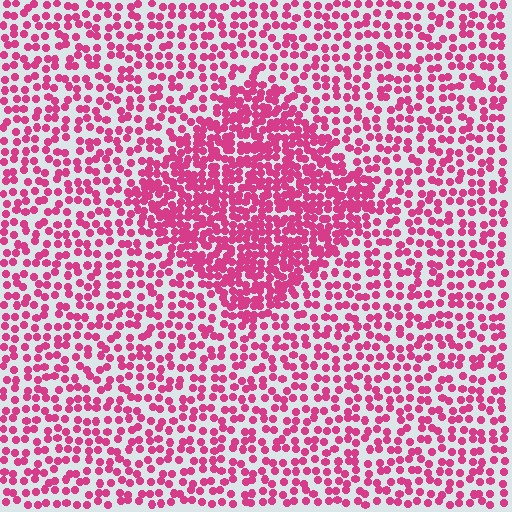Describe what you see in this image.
The image contains small magenta elements arranged at two different densities. A diamond-shaped region is visible where the elements are more densely packed than the surrounding area.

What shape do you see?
I see a diamond.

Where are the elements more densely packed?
The elements are more densely packed inside the diamond boundary.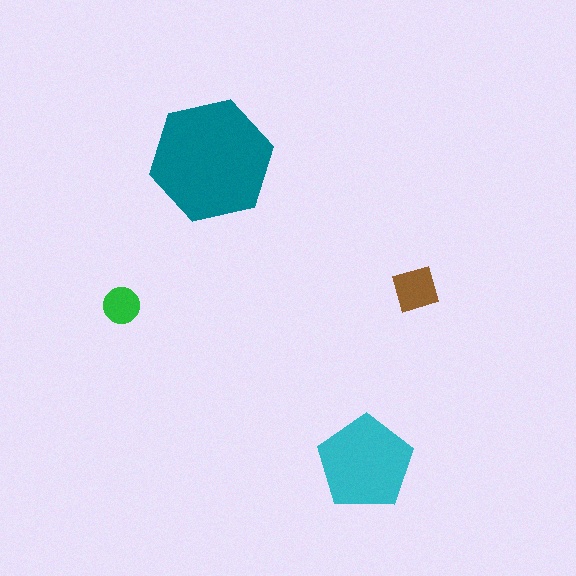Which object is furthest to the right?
The brown square is rightmost.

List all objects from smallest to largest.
The green circle, the brown square, the cyan pentagon, the teal hexagon.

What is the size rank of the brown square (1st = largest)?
3rd.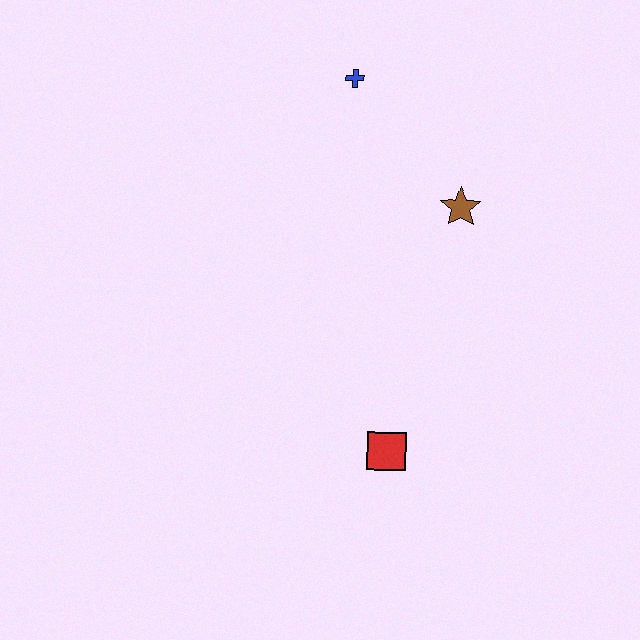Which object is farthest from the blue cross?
The red square is farthest from the blue cross.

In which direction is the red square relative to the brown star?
The red square is below the brown star.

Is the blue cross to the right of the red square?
No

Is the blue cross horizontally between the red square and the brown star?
No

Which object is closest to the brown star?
The blue cross is closest to the brown star.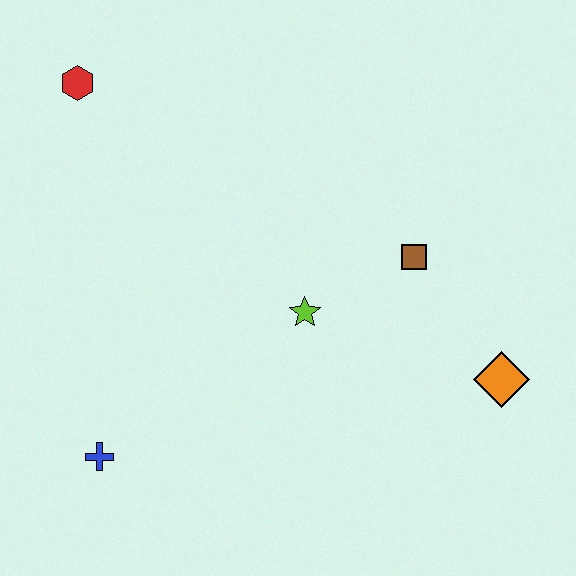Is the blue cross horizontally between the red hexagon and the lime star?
Yes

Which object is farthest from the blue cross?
The orange diamond is farthest from the blue cross.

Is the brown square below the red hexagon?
Yes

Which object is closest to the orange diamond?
The brown square is closest to the orange diamond.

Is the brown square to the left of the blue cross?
No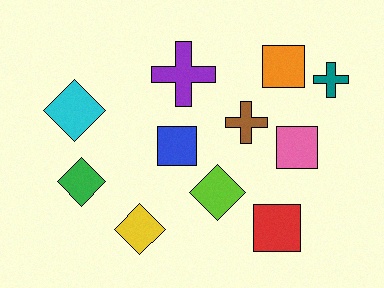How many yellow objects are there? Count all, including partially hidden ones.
There is 1 yellow object.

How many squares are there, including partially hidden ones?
There are 4 squares.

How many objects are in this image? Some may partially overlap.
There are 11 objects.